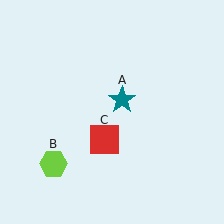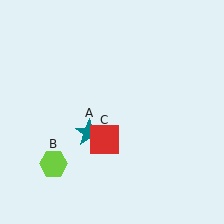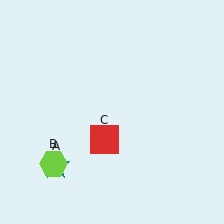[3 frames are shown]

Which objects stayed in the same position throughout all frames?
Lime hexagon (object B) and red square (object C) remained stationary.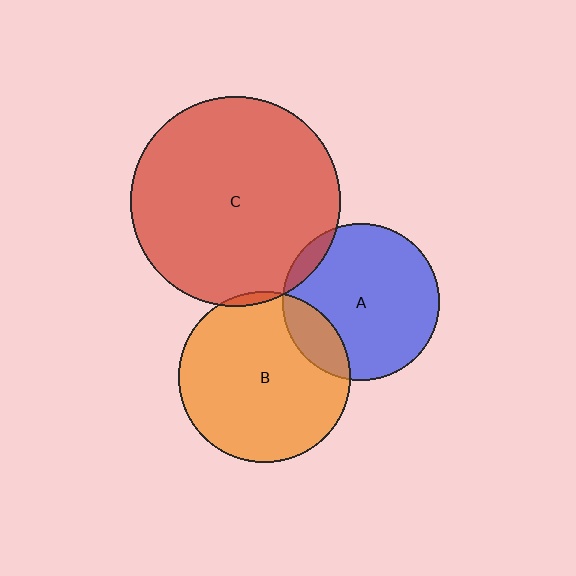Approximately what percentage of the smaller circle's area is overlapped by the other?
Approximately 5%.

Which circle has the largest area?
Circle C (red).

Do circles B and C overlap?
Yes.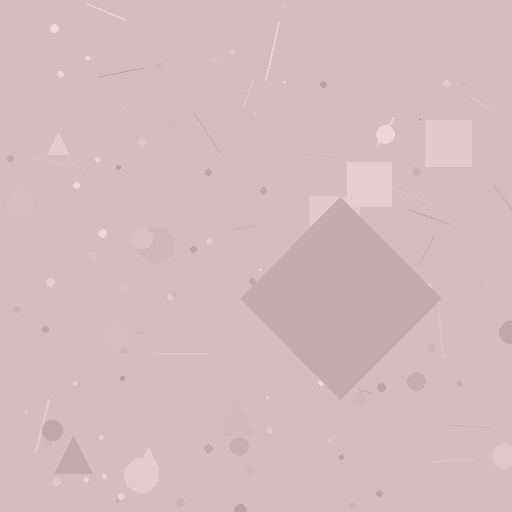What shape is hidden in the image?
A diamond is hidden in the image.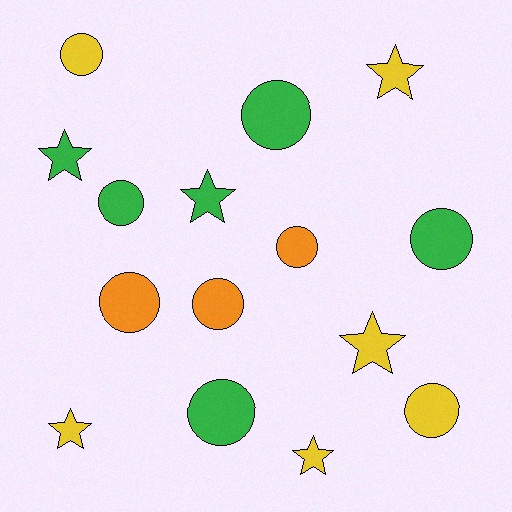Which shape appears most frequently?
Circle, with 9 objects.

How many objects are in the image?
There are 15 objects.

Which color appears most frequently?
Yellow, with 6 objects.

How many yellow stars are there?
There are 4 yellow stars.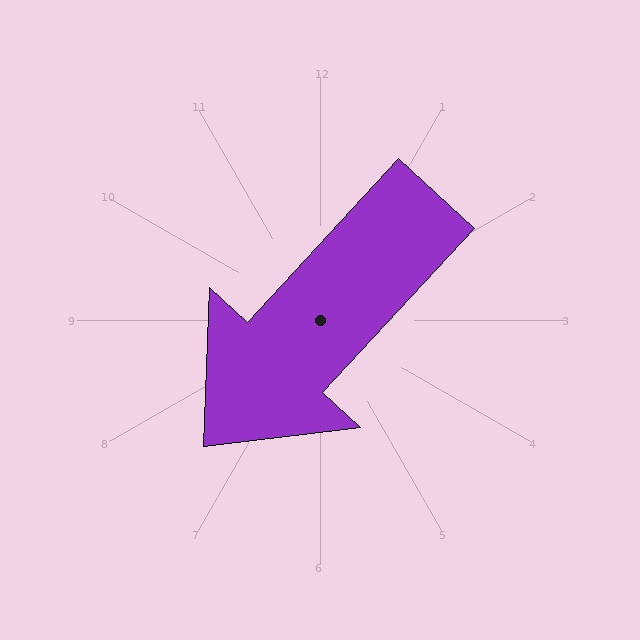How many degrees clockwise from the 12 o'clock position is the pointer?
Approximately 223 degrees.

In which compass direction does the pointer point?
Southwest.